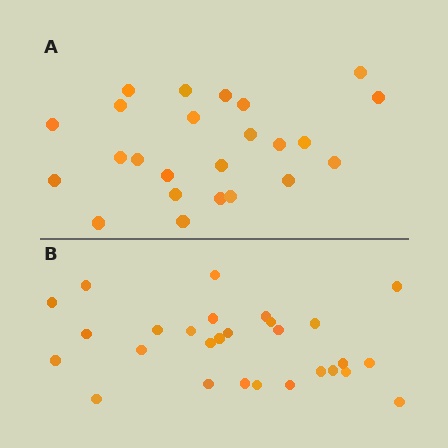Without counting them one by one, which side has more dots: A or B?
Region B (the bottom region) has more dots.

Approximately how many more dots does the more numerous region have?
Region B has about 4 more dots than region A.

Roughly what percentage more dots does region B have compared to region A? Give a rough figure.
About 15% more.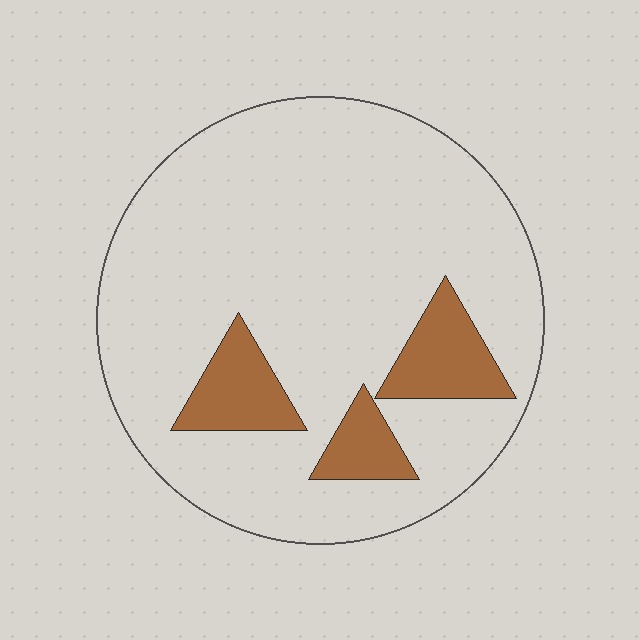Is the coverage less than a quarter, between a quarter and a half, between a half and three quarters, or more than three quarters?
Less than a quarter.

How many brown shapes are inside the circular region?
3.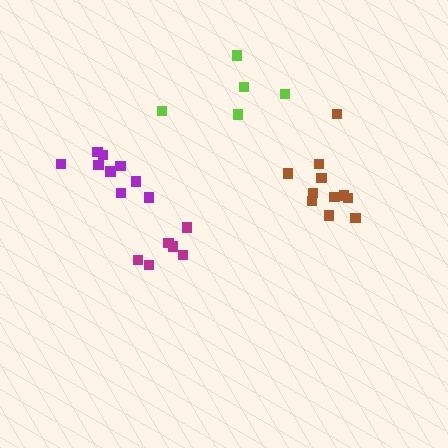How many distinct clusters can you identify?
There are 4 distinct clusters.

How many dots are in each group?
Group 1: 9 dots, Group 2: 11 dots, Group 3: 6 dots, Group 4: 5 dots (31 total).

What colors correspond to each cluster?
The clusters are colored: purple, brown, magenta, lime.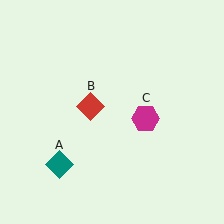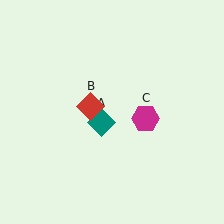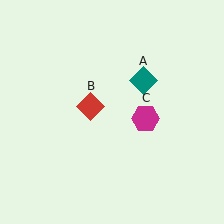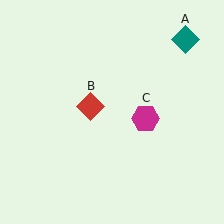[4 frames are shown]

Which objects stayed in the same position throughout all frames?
Red diamond (object B) and magenta hexagon (object C) remained stationary.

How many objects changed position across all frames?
1 object changed position: teal diamond (object A).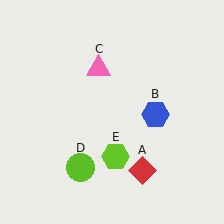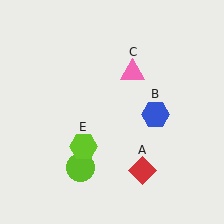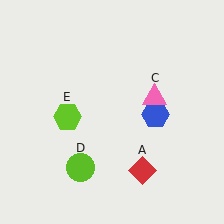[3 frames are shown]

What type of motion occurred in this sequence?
The pink triangle (object C), lime hexagon (object E) rotated clockwise around the center of the scene.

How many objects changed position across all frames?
2 objects changed position: pink triangle (object C), lime hexagon (object E).